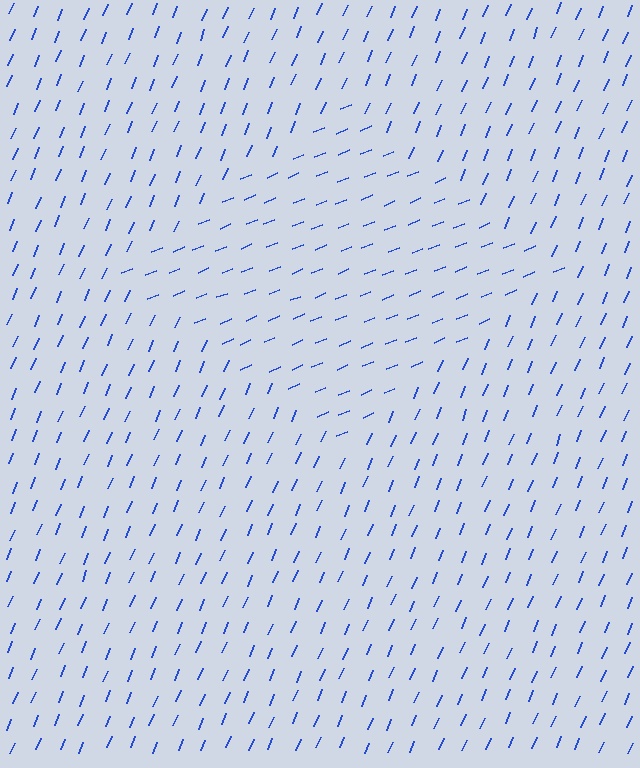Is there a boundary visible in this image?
Yes, there is a texture boundary formed by a change in line orientation.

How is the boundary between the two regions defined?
The boundary is defined purely by a change in line orientation (approximately 45 degrees difference). All lines are the same color and thickness.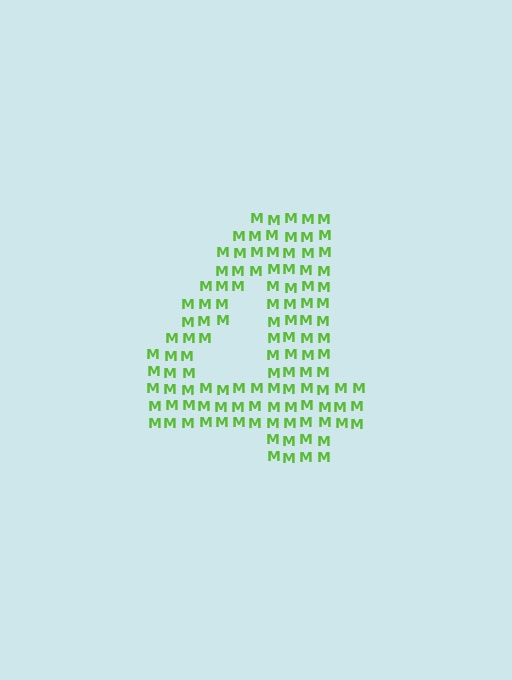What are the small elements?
The small elements are letter M's.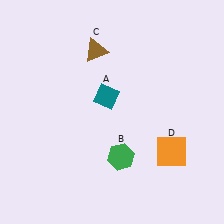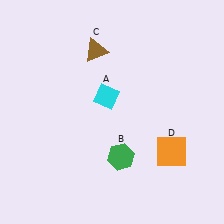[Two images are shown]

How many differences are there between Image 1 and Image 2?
There is 1 difference between the two images.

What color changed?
The diamond (A) changed from teal in Image 1 to cyan in Image 2.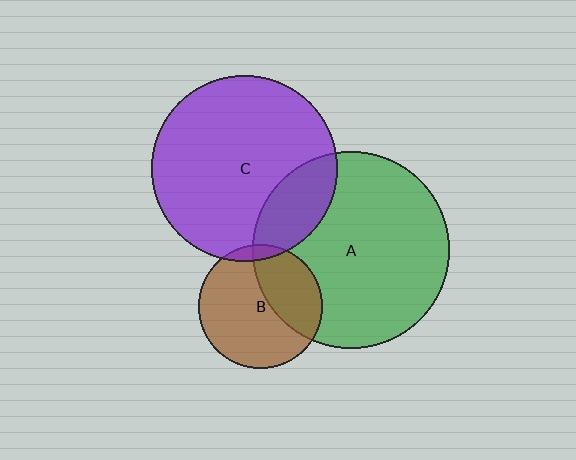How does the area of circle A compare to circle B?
Approximately 2.5 times.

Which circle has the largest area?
Circle A (green).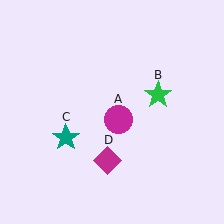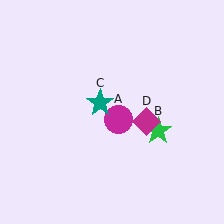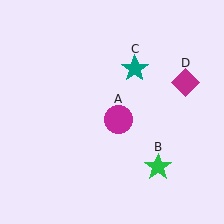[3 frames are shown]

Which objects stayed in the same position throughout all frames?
Magenta circle (object A) remained stationary.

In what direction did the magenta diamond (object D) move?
The magenta diamond (object D) moved up and to the right.